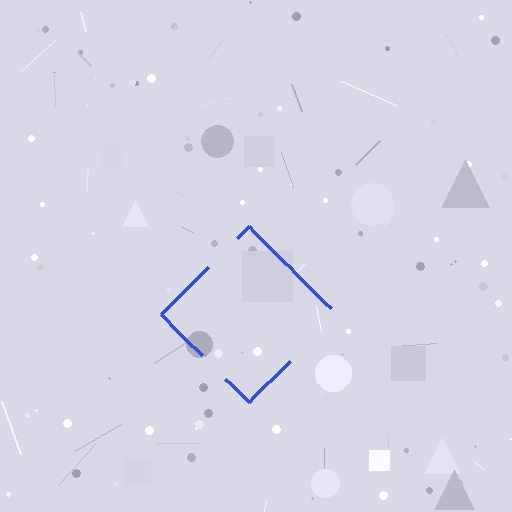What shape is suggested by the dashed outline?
The dashed outline suggests a diamond.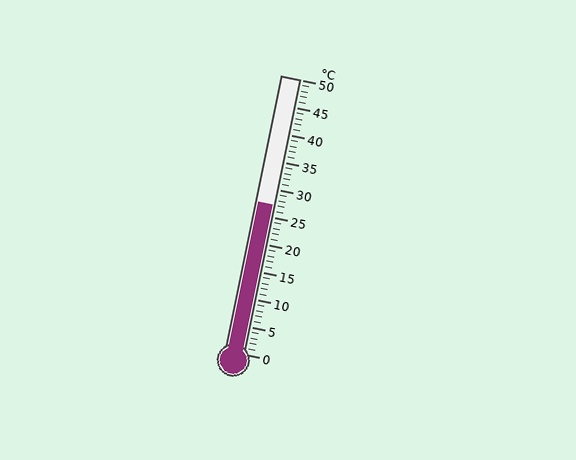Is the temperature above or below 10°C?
The temperature is above 10°C.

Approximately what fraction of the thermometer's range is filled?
The thermometer is filled to approximately 55% of its range.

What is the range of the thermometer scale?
The thermometer scale ranges from 0°C to 50°C.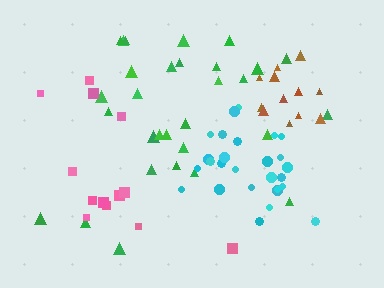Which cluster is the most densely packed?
Cyan.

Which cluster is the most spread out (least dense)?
Pink.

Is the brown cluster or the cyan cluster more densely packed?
Cyan.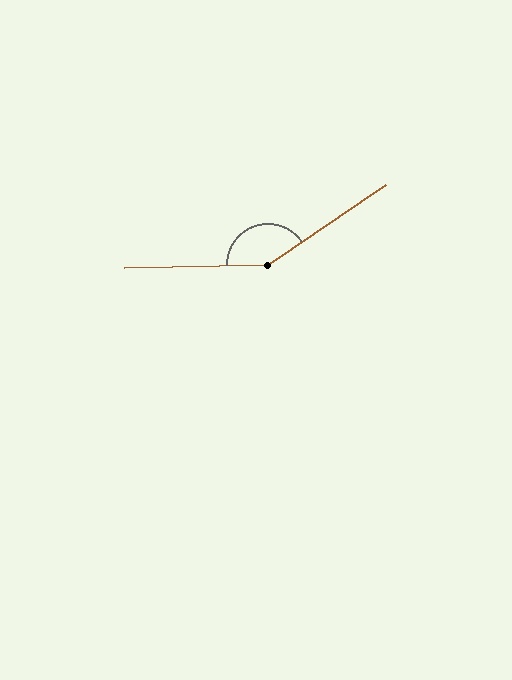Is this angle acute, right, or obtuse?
It is obtuse.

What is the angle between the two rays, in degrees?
Approximately 147 degrees.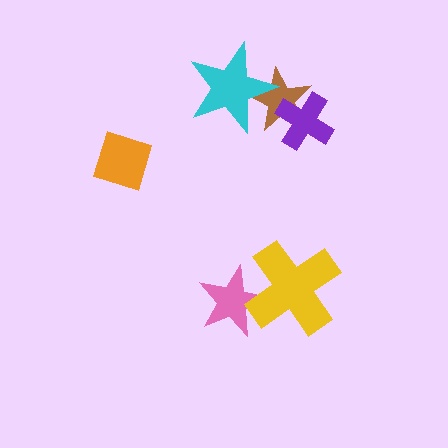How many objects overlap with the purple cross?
1 object overlaps with the purple cross.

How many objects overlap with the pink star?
1 object overlaps with the pink star.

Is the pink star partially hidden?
Yes, it is partially covered by another shape.